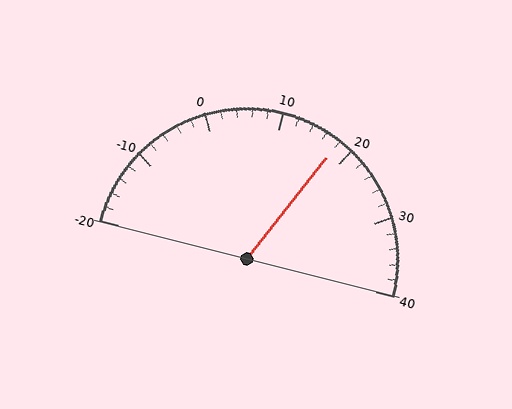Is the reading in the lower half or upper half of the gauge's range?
The reading is in the upper half of the range (-20 to 40).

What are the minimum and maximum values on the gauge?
The gauge ranges from -20 to 40.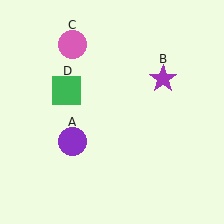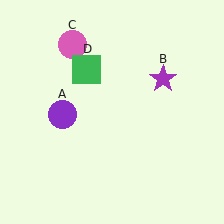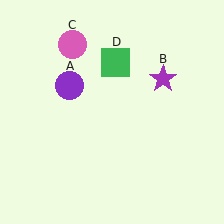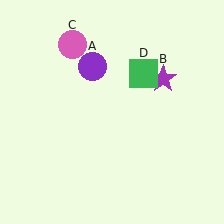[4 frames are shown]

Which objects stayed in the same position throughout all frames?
Purple star (object B) and pink circle (object C) remained stationary.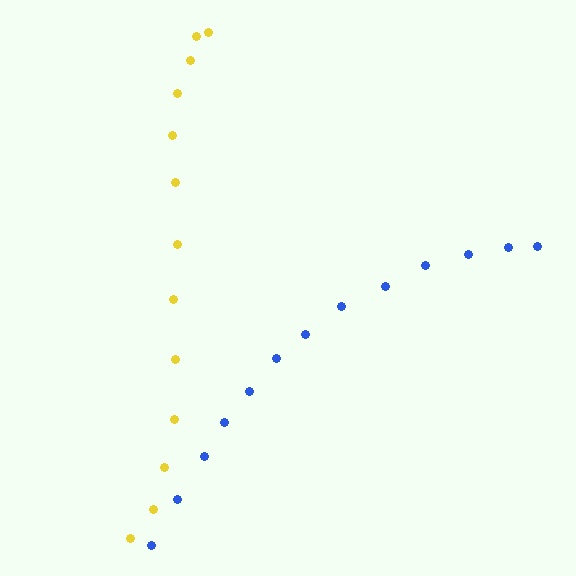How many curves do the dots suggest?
There are 2 distinct paths.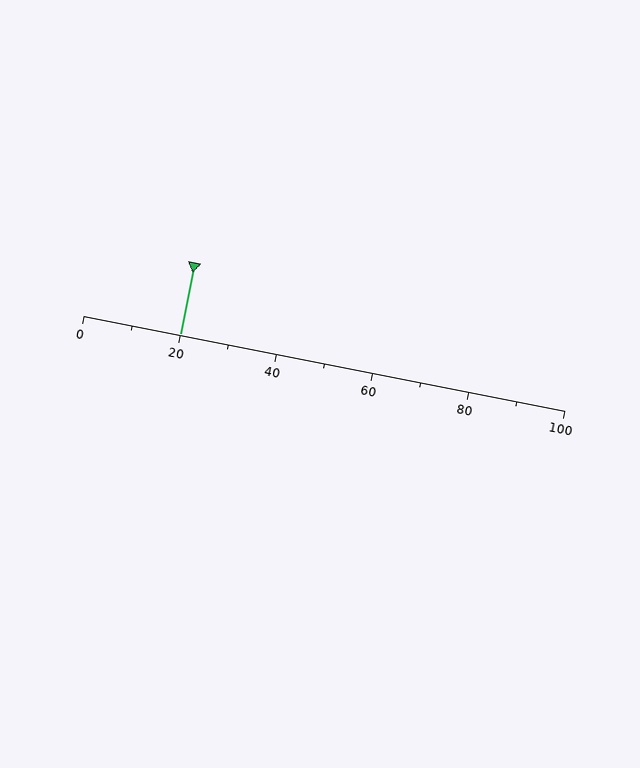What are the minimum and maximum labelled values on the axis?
The axis runs from 0 to 100.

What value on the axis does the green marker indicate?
The marker indicates approximately 20.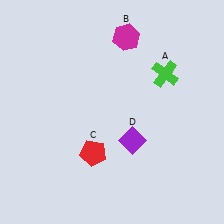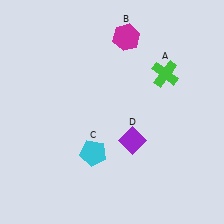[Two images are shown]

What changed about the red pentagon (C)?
In Image 1, C is red. In Image 2, it changed to cyan.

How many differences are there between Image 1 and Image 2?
There is 1 difference between the two images.